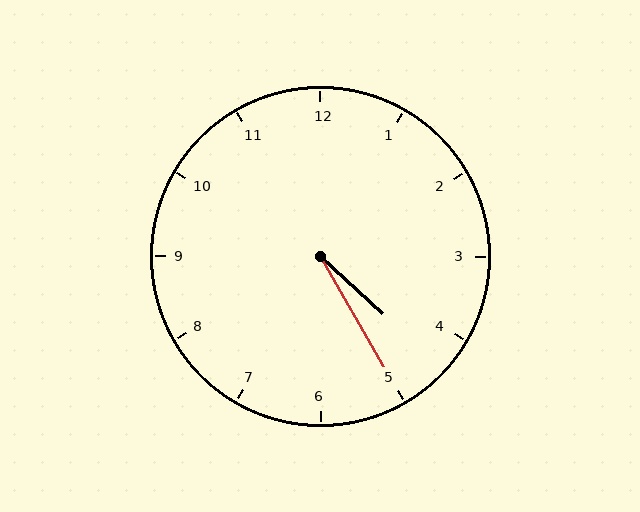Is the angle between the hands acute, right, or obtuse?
It is acute.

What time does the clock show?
4:25.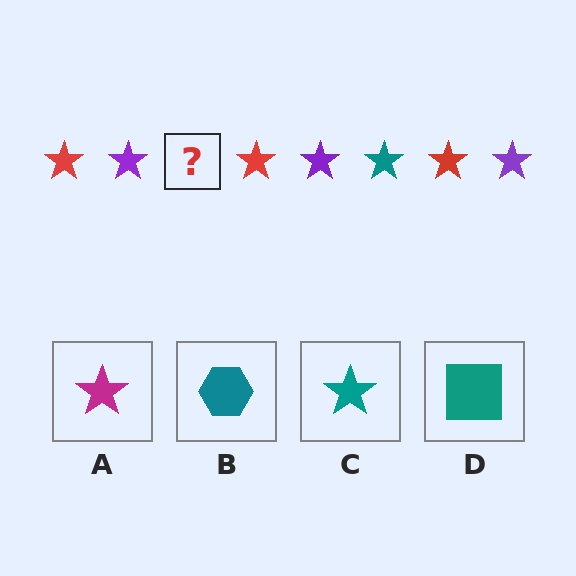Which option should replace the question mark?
Option C.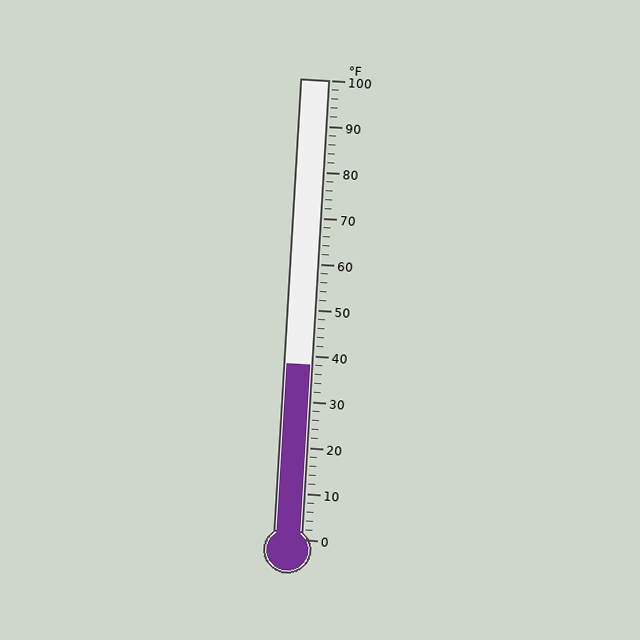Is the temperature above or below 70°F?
The temperature is below 70°F.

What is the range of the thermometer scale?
The thermometer scale ranges from 0°F to 100°F.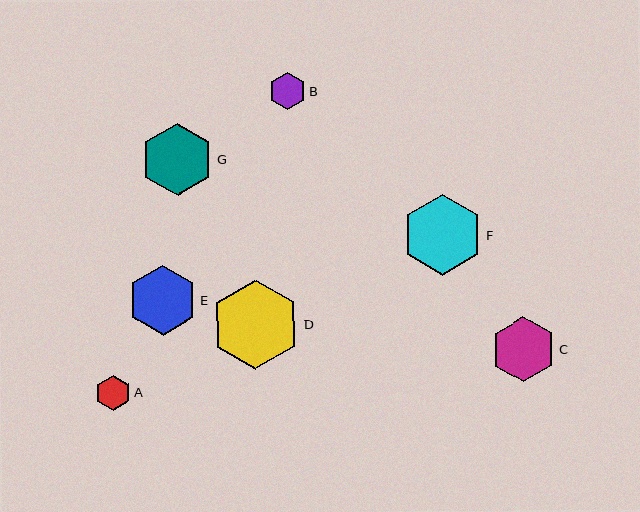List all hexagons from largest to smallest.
From largest to smallest: D, F, G, E, C, B, A.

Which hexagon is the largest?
Hexagon D is the largest with a size of approximately 89 pixels.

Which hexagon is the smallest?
Hexagon A is the smallest with a size of approximately 35 pixels.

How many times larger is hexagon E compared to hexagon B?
Hexagon E is approximately 1.9 times the size of hexagon B.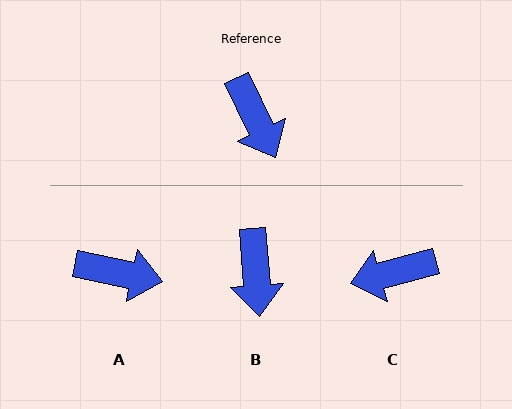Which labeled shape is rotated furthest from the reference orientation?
C, about 101 degrees away.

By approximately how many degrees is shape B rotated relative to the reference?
Approximately 22 degrees clockwise.